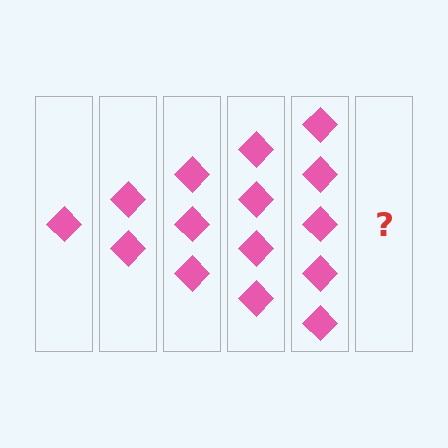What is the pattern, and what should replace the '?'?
The pattern is that each step adds one more diamond. The '?' should be 6 diamonds.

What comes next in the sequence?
The next element should be 6 diamonds.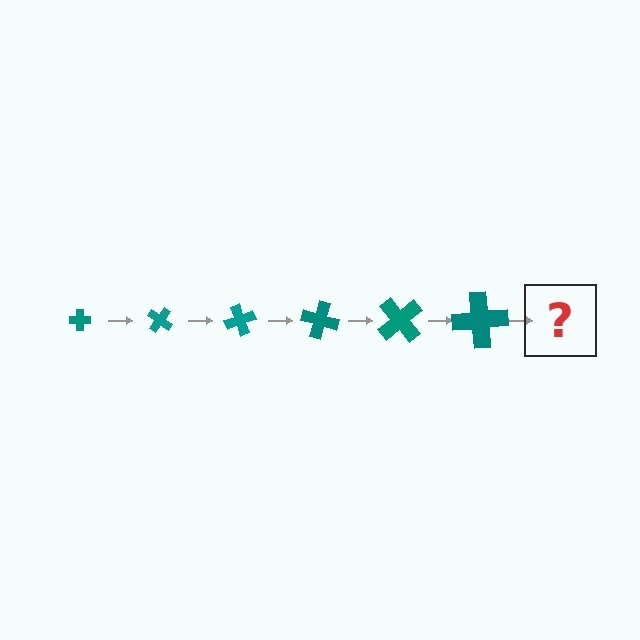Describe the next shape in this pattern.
It should be a cross, larger than the previous one and rotated 210 degrees from the start.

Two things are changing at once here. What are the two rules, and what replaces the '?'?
The two rules are that the cross grows larger each step and it rotates 35 degrees each step. The '?' should be a cross, larger than the previous one and rotated 210 degrees from the start.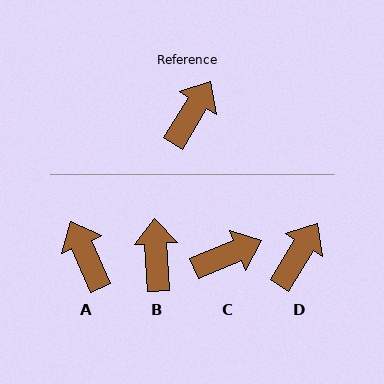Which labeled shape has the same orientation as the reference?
D.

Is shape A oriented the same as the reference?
No, it is off by about 55 degrees.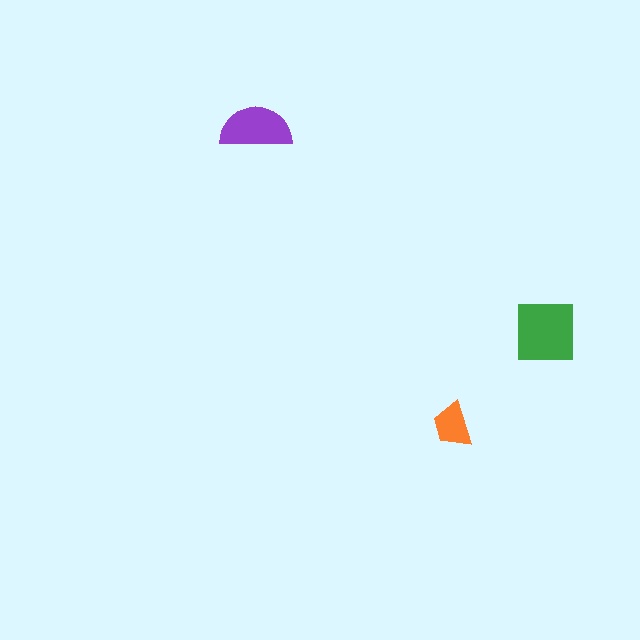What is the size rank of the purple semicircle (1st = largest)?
2nd.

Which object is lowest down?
The orange trapezoid is bottommost.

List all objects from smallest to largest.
The orange trapezoid, the purple semicircle, the green square.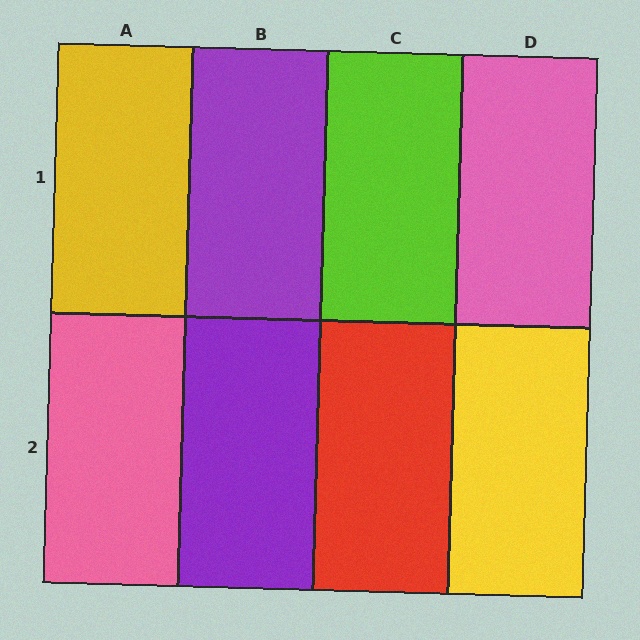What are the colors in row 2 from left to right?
Pink, purple, red, yellow.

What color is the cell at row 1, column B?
Purple.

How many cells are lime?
1 cell is lime.